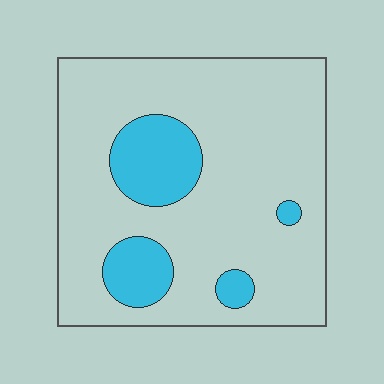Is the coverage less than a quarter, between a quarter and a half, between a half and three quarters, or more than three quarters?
Less than a quarter.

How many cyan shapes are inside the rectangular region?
4.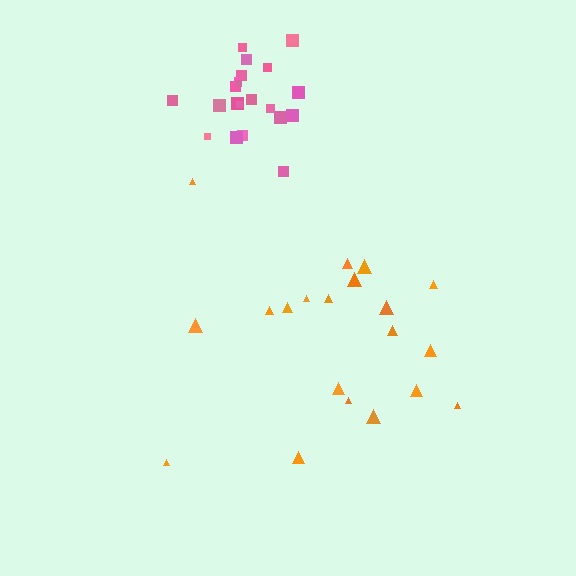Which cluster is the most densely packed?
Pink.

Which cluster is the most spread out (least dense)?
Orange.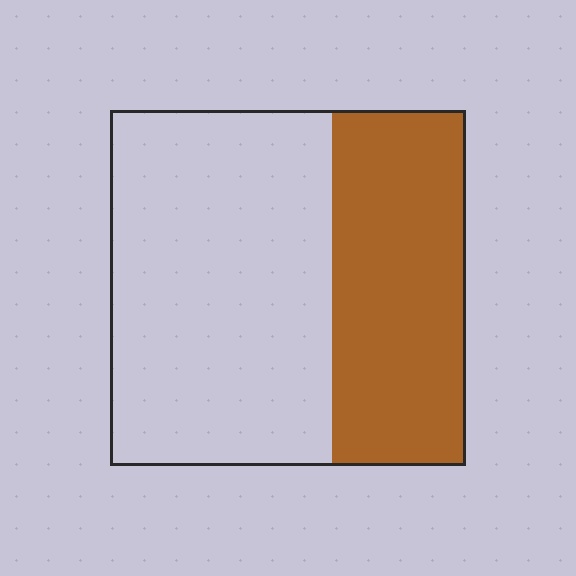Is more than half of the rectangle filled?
No.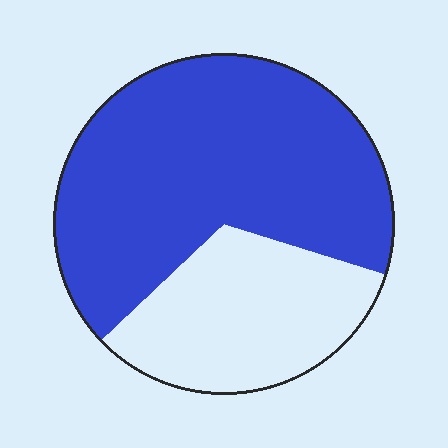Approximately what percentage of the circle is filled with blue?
Approximately 65%.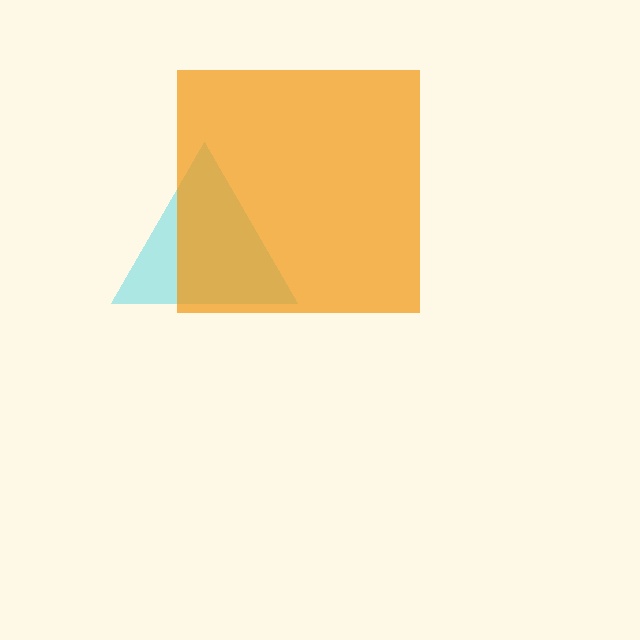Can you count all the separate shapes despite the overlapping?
Yes, there are 2 separate shapes.